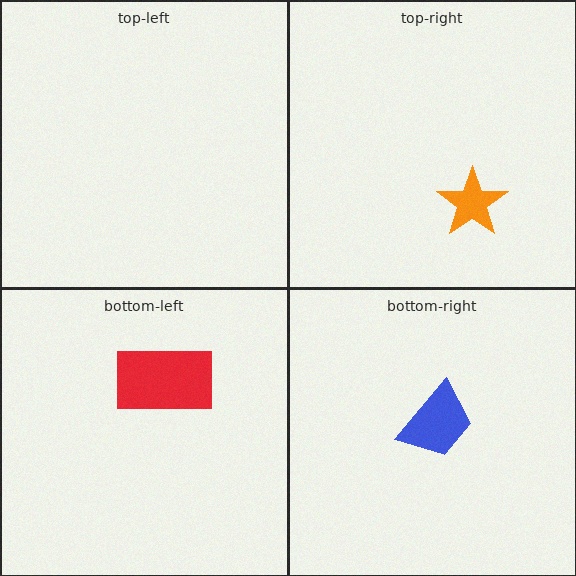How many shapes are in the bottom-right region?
1.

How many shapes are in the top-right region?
1.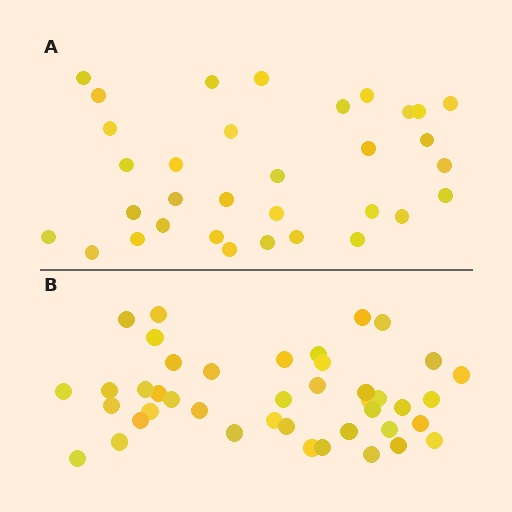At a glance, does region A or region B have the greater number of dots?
Region B (the bottom region) has more dots.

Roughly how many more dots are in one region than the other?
Region B has roughly 8 or so more dots than region A.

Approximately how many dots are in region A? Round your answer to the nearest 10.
About 30 dots. (The exact count is 33, which rounds to 30.)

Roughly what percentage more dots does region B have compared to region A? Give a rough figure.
About 25% more.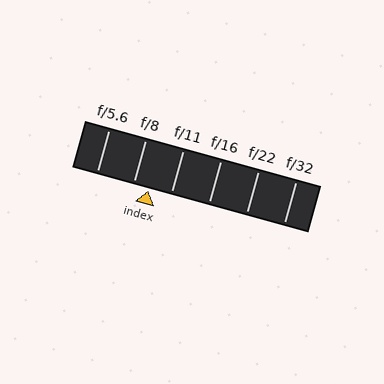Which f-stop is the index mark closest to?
The index mark is closest to f/8.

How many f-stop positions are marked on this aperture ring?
There are 6 f-stop positions marked.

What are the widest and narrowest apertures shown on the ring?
The widest aperture shown is f/5.6 and the narrowest is f/32.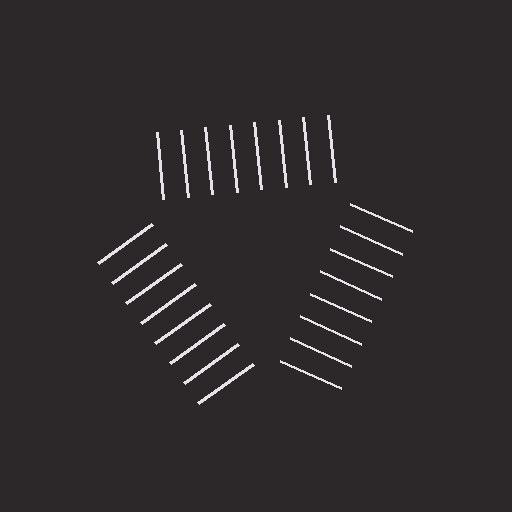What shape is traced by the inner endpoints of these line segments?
An illusory triangle — the line segments terminate on its edges but no continuous stroke is drawn.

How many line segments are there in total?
24 — 8 along each of the 3 edges.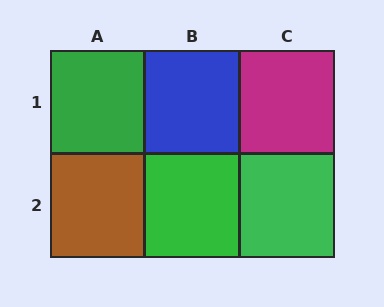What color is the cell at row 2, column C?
Green.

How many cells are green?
3 cells are green.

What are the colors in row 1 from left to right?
Green, blue, magenta.